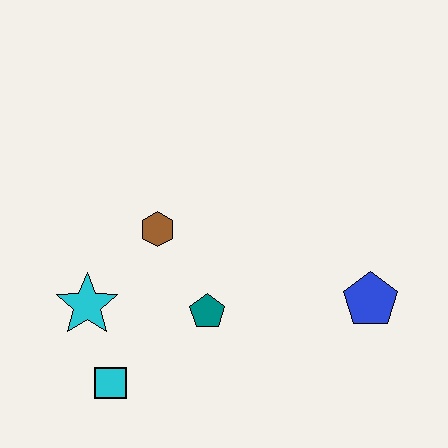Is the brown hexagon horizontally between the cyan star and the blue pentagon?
Yes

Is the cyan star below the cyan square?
No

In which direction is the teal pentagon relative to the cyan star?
The teal pentagon is to the right of the cyan star.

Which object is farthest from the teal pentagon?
The blue pentagon is farthest from the teal pentagon.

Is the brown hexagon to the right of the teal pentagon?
No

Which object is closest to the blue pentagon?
The teal pentagon is closest to the blue pentagon.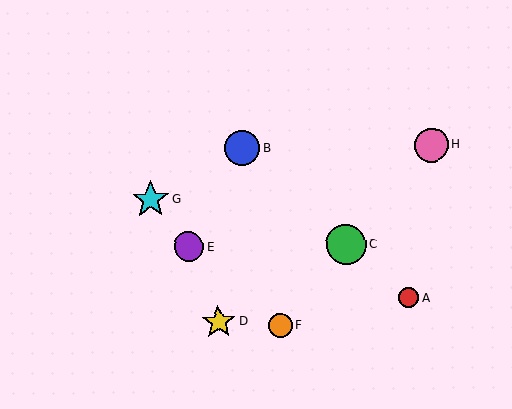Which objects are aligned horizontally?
Objects C, E are aligned horizontally.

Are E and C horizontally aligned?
Yes, both are at y≈247.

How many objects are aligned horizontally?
2 objects (C, E) are aligned horizontally.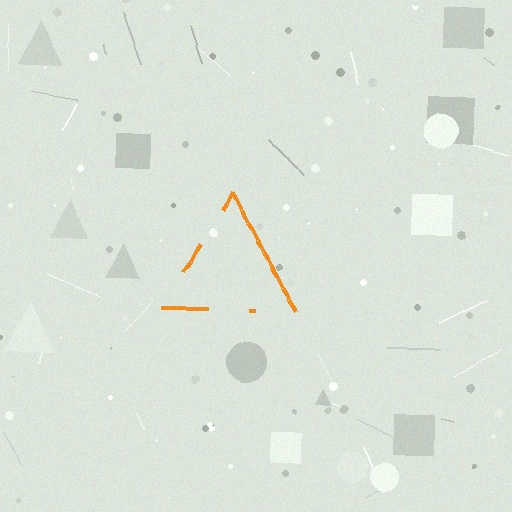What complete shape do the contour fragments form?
The contour fragments form a triangle.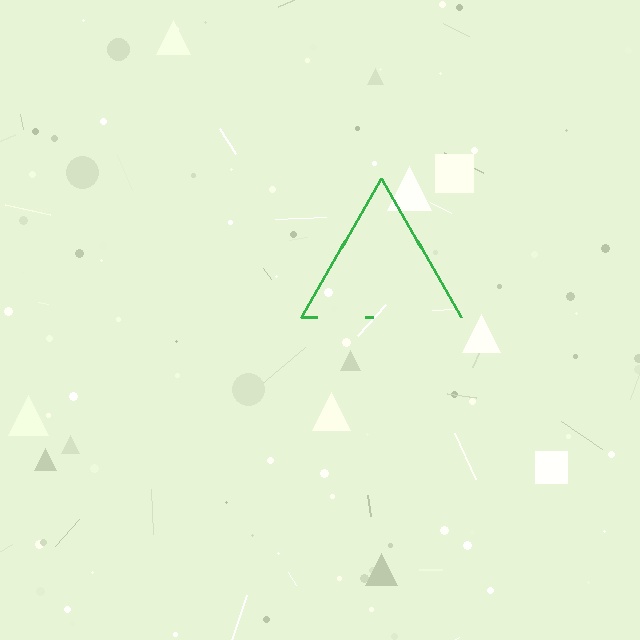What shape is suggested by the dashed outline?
The dashed outline suggests a triangle.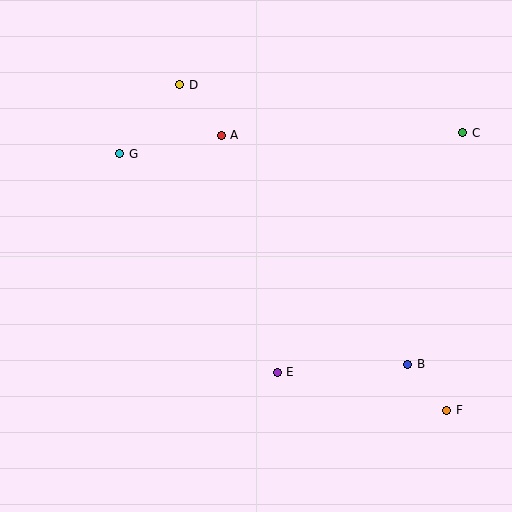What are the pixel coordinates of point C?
Point C is at (463, 133).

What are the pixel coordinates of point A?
Point A is at (221, 135).